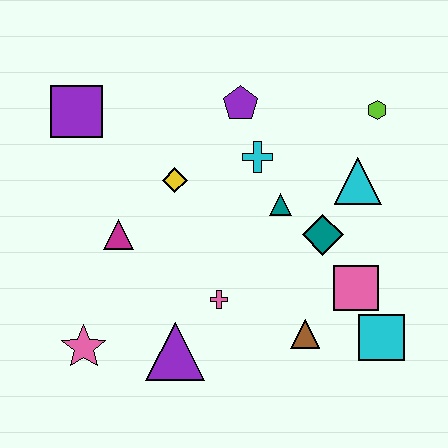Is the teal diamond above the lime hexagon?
No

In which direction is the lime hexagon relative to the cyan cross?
The lime hexagon is to the right of the cyan cross.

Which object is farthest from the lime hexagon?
The pink star is farthest from the lime hexagon.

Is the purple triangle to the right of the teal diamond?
No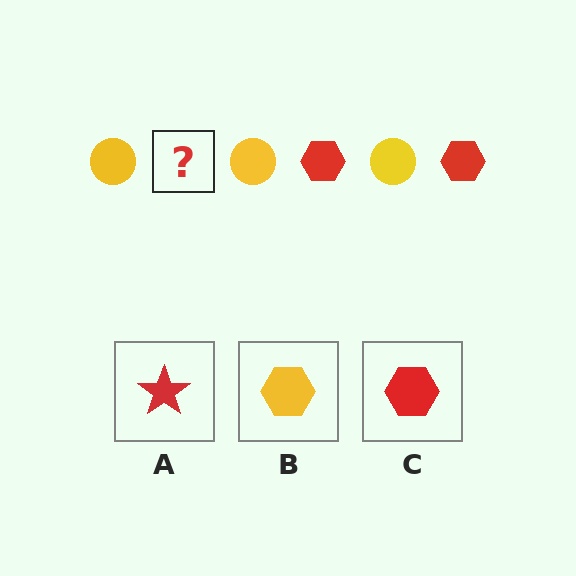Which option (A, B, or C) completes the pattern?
C.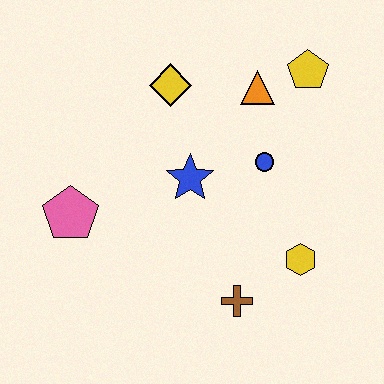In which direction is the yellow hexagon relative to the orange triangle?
The yellow hexagon is below the orange triangle.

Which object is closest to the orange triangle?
The yellow pentagon is closest to the orange triangle.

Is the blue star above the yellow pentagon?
No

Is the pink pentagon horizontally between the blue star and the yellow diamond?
No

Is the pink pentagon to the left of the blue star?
Yes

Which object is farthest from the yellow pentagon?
The pink pentagon is farthest from the yellow pentagon.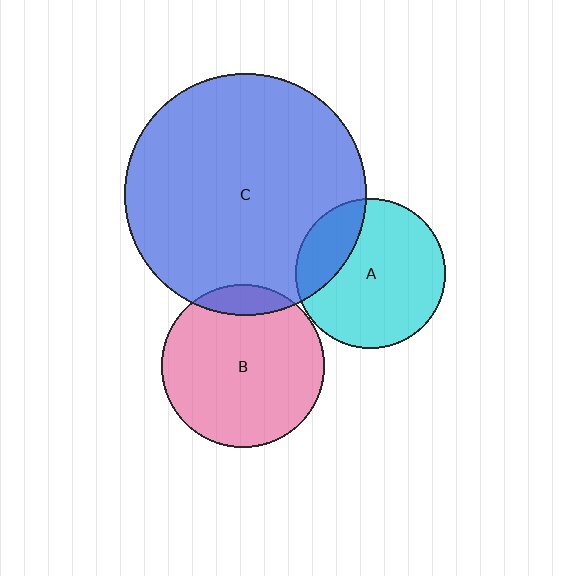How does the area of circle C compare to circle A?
Approximately 2.6 times.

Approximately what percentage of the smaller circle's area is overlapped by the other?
Approximately 25%.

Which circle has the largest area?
Circle C (blue).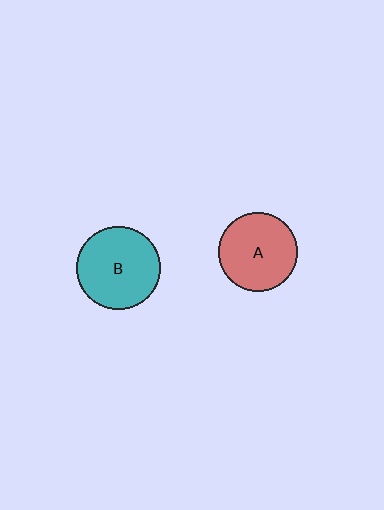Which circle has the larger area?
Circle B (teal).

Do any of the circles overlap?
No, none of the circles overlap.